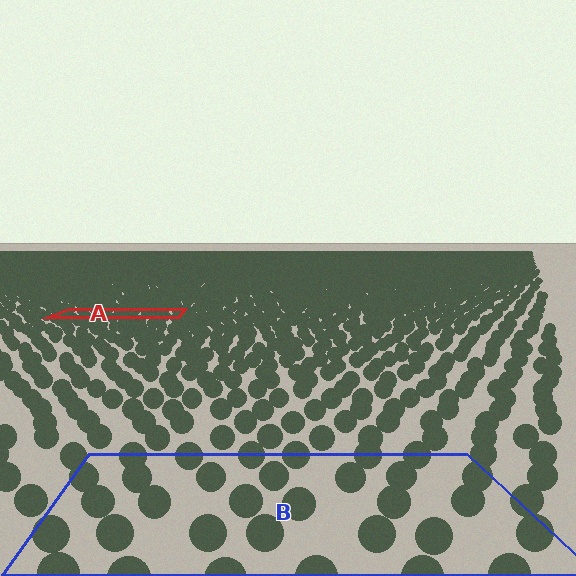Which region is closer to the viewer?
Region B is closer. The texture elements there are larger and more spread out.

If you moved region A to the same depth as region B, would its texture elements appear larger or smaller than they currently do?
They would appear larger. At a closer depth, the same texture elements are projected at a bigger on-screen size.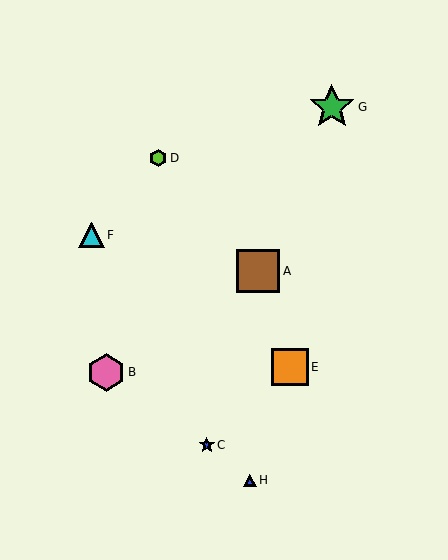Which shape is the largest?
The green star (labeled G) is the largest.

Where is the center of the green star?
The center of the green star is at (332, 107).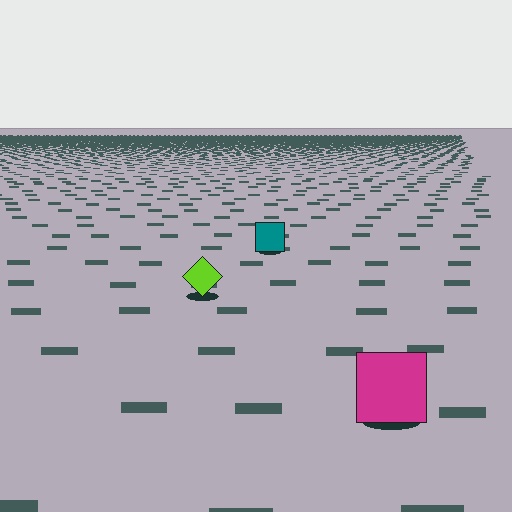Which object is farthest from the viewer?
The teal square is farthest from the viewer. It appears smaller and the ground texture around it is denser.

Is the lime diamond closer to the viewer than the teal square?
Yes. The lime diamond is closer — you can tell from the texture gradient: the ground texture is coarser near it.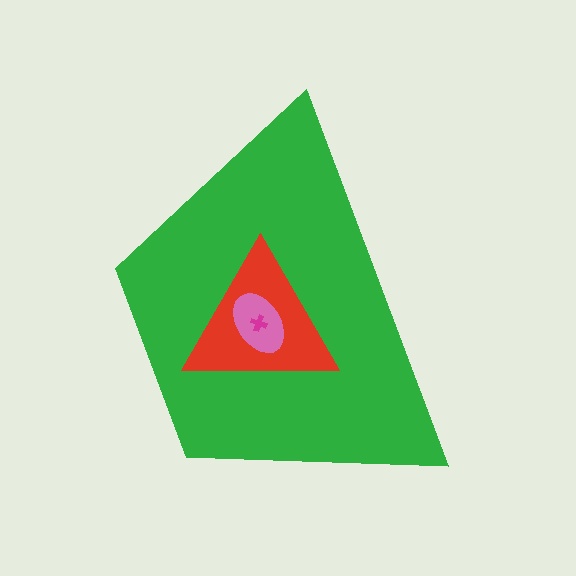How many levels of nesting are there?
4.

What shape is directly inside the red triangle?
The pink ellipse.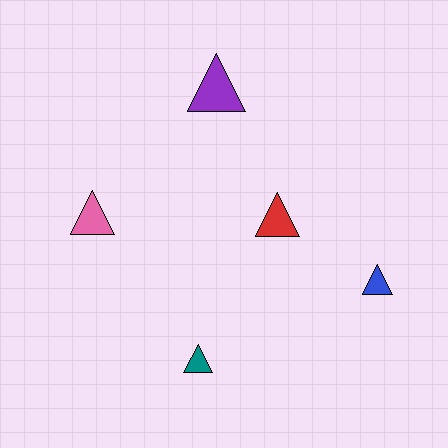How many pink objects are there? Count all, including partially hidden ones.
There is 1 pink object.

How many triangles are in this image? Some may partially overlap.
There are 5 triangles.